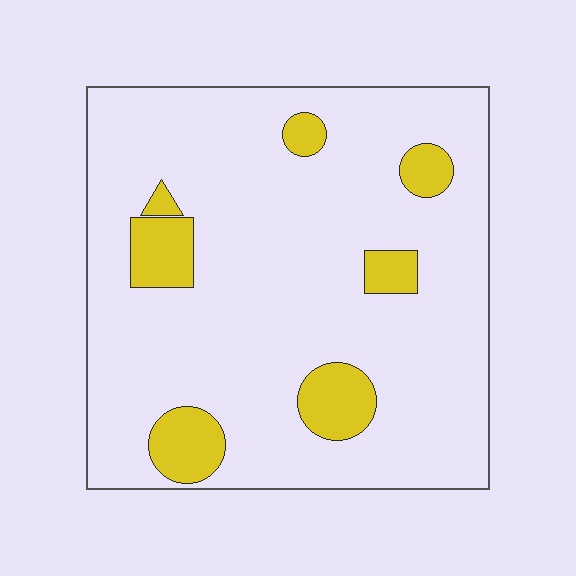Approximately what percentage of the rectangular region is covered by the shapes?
Approximately 15%.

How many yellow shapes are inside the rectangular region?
7.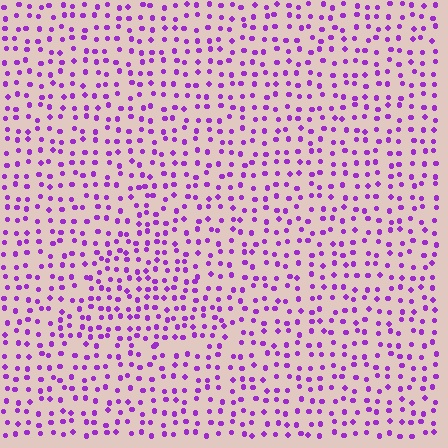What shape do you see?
I see a triangle.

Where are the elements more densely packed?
The elements are more densely packed inside the triangle boundary.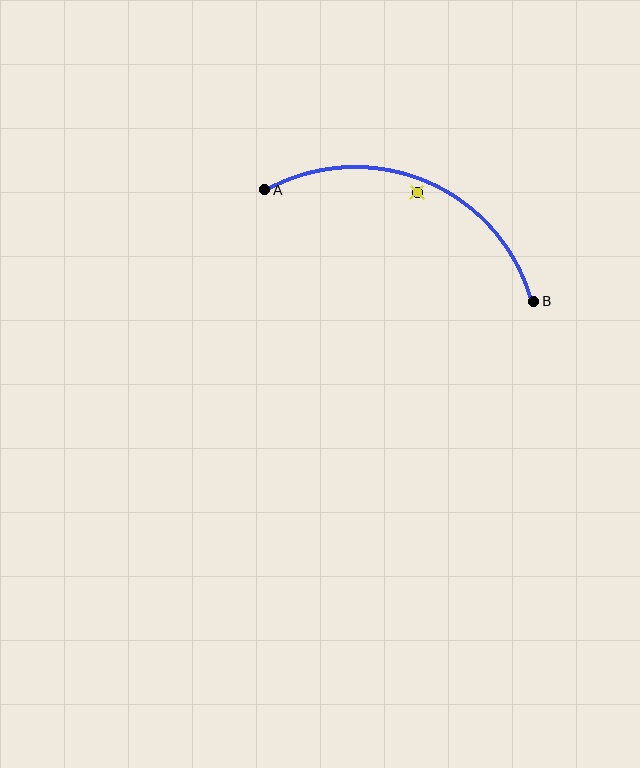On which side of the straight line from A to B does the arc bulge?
The arc bulges above the straight line connecting A and B.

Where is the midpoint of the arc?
The arc midpoint is the point on the curve farthest from the straight line joining A and B. It sits above that line.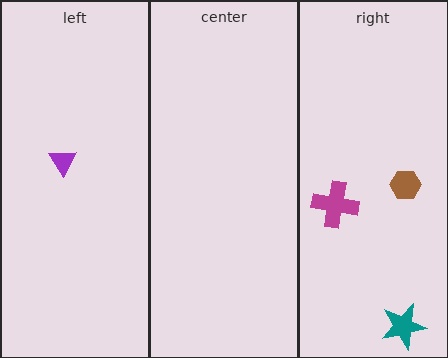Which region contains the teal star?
The right region.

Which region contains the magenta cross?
The right region.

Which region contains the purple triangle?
The left region.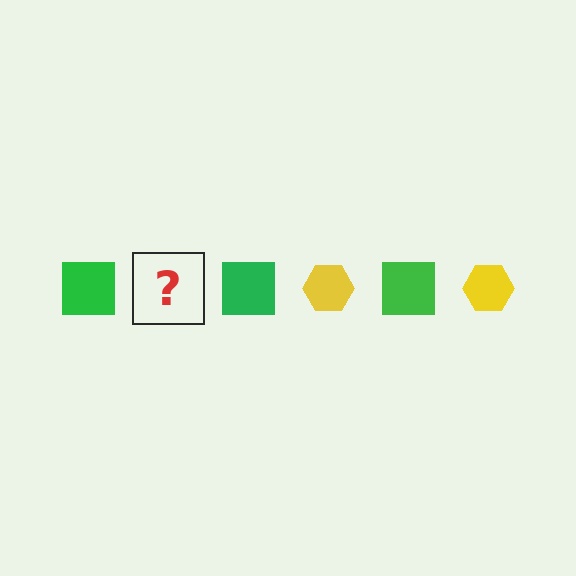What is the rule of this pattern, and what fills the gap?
The rule is that the pattern alternates between green square and yellow hexagon. The gap should be filled with a yellow hexagon.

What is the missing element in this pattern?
The missing element is a yellow hexagon.